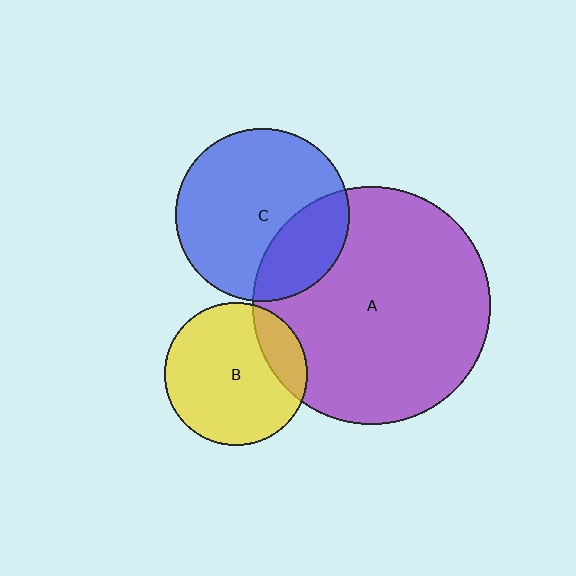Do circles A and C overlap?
Yes.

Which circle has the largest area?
Circle A (purple).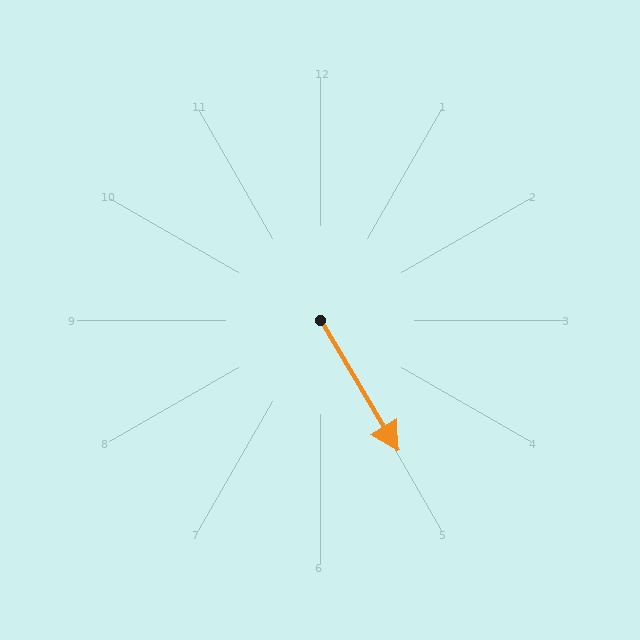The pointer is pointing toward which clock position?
Roughly 5 o'clock.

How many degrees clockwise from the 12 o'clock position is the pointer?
Approximately 149 degrees.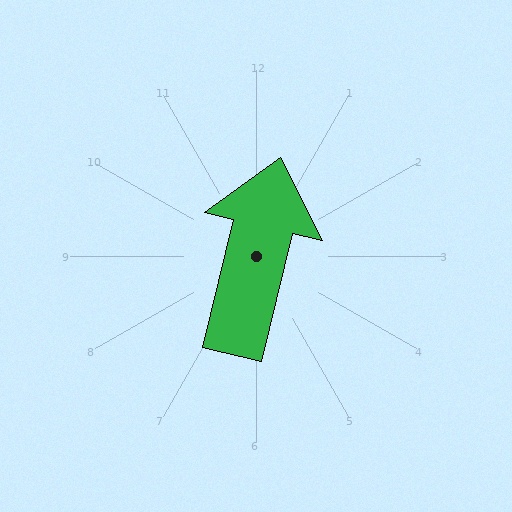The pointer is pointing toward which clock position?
Roughly 12 o'clock.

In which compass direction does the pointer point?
North.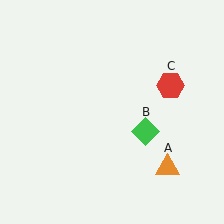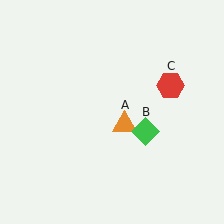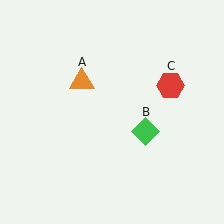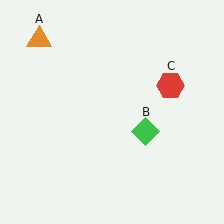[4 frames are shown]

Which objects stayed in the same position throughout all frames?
Green diamond (object B) and red hexagon (object C) remained stationary.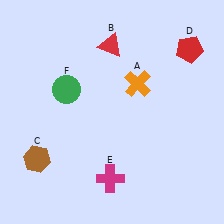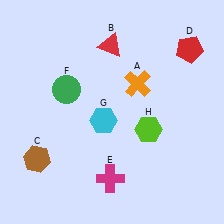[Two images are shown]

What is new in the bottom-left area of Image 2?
A cyan hexagon (G) was added in the bottom-left area of Image 2.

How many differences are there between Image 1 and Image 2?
There are 2 differences between the two images.